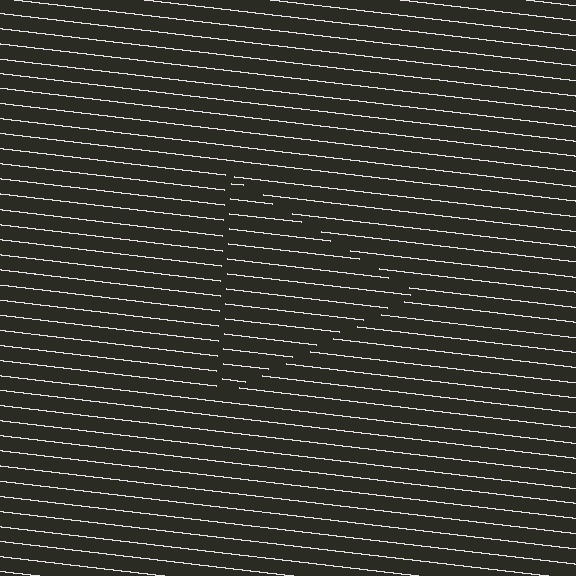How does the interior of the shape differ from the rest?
The interior of the shape contains the same grating, shifted by half a period — the contour is defined by the phase discontinuity where line-ends from the inner and outer gratings abut.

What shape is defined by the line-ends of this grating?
An illusory triangle. The interior of the shape contains the same grating, shifted by half a period — the contour is defined by the phase discontinuity where line-ends from the inner and outer gratings abut.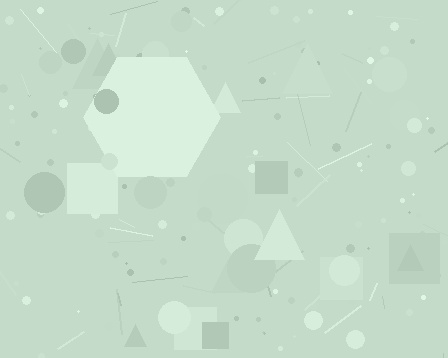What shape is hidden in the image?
A hexagon is hidden in the image.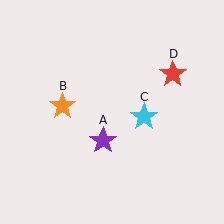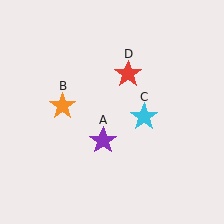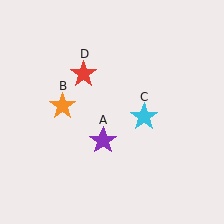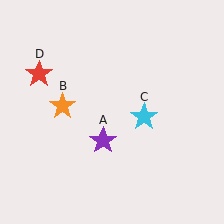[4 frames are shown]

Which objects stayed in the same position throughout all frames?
Purple star (object A) and orange star (object B) and cyan star (object C) remained stationary.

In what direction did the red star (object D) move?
The red star (object D) moved left.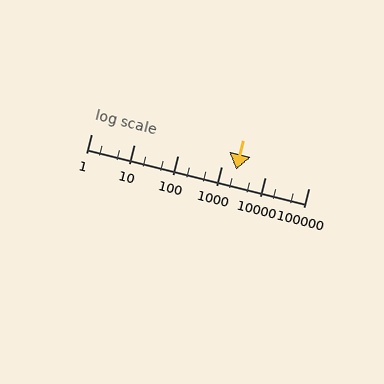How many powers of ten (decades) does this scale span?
The scale spans 5 decades, from 1 to 100000.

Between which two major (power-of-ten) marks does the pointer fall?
The pointer is between 1000 and 10000.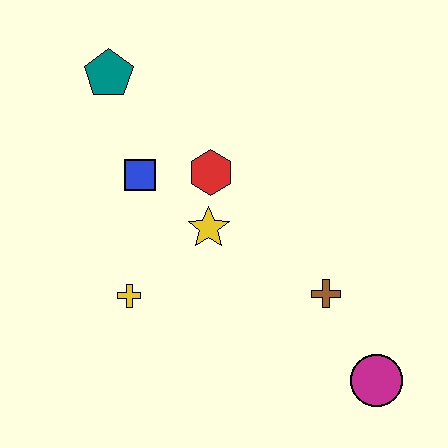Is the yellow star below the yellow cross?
No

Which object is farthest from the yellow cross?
The magenta circle is farthest from the yellow cross.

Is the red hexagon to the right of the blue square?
Yes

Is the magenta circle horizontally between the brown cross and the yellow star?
No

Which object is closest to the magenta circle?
The brown cross is closest to the magenta circle.